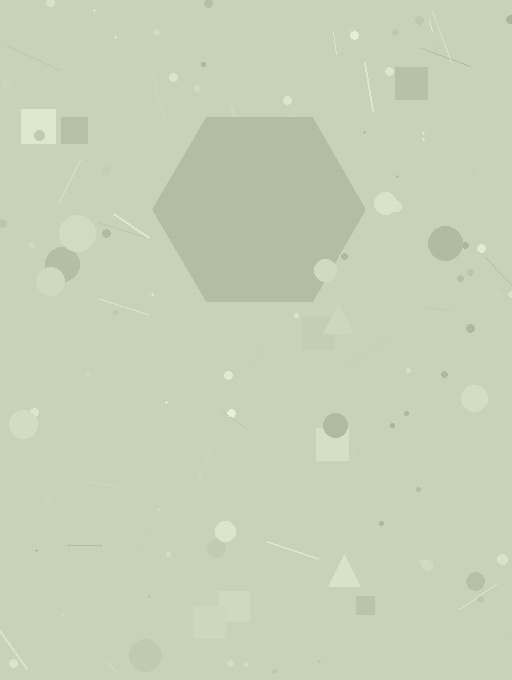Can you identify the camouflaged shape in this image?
The camouflaged shape is a hexagon.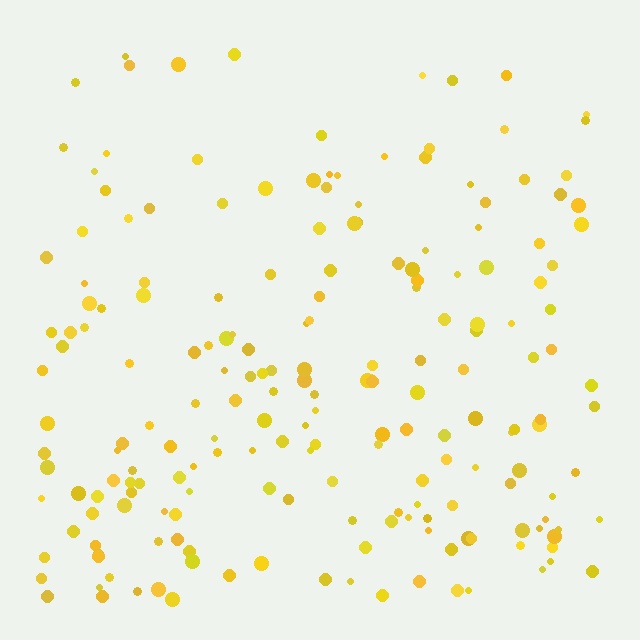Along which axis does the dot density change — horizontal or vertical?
Vertical.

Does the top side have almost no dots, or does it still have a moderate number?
Still a moderate number, just noticeably fewer than the bottom.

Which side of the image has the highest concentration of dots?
The bottom.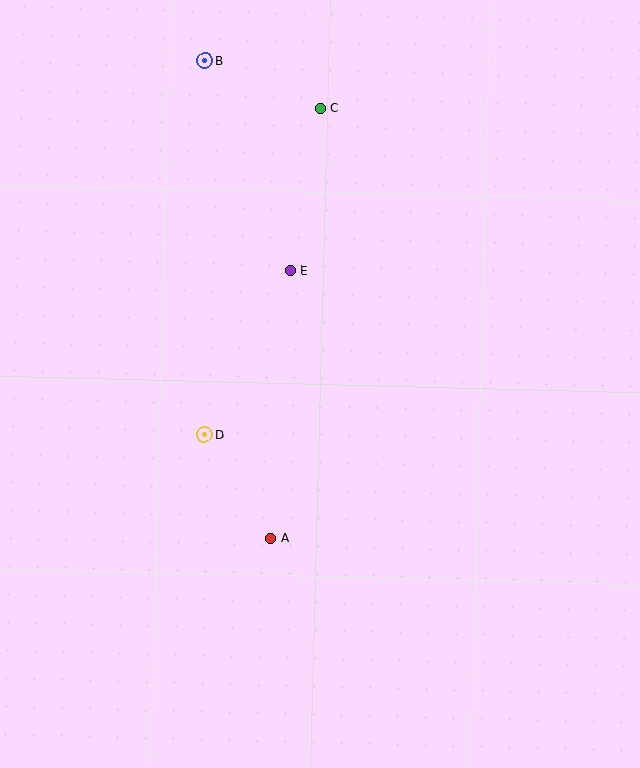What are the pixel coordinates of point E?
Point E is at (290, 270).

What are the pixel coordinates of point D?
Point D is at (204, 435).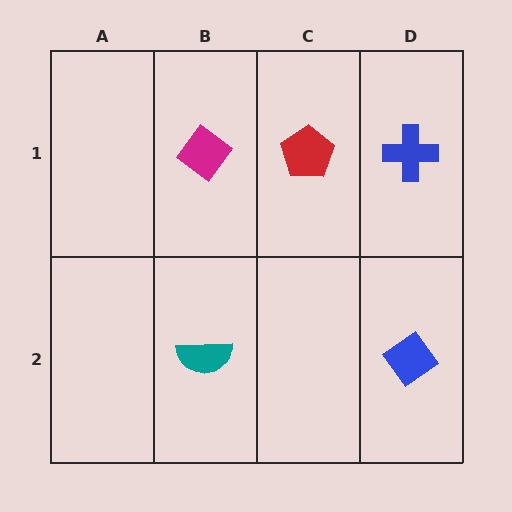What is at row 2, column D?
A blue diamond.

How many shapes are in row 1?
3 shapes.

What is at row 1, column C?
A red pentagon.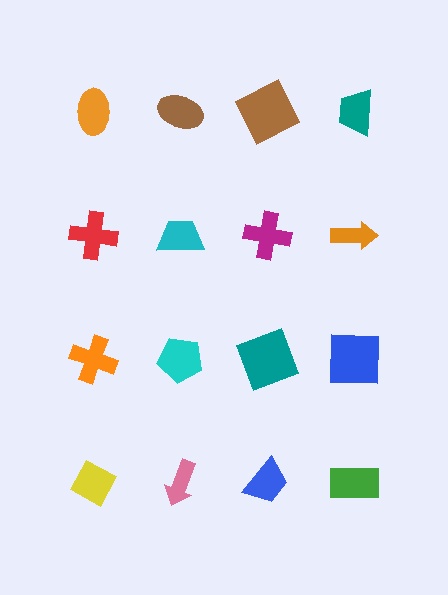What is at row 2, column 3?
A magenta cross.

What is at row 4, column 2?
A pink arrow.